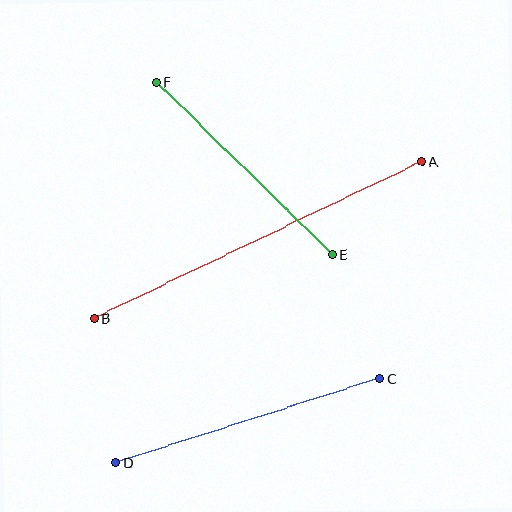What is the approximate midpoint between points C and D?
The midpoint is at approximately (248, 421) pixels.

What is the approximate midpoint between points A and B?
The midpoint is at approximately (258, 240) pixels.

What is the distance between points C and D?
The distance is approximately 277 pixels.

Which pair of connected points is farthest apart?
Points A and B are farthest apart.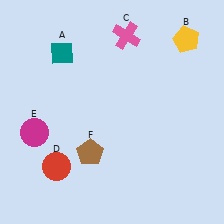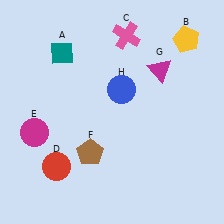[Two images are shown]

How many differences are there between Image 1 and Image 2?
There are 2 differences between the two images.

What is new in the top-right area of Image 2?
A magenta triangle (G) was added in the top-right area of Image 2.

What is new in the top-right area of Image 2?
A blue circle (H) was added in the top-right area of Image 2.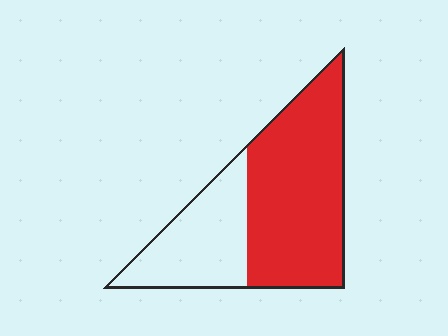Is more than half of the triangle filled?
Yes.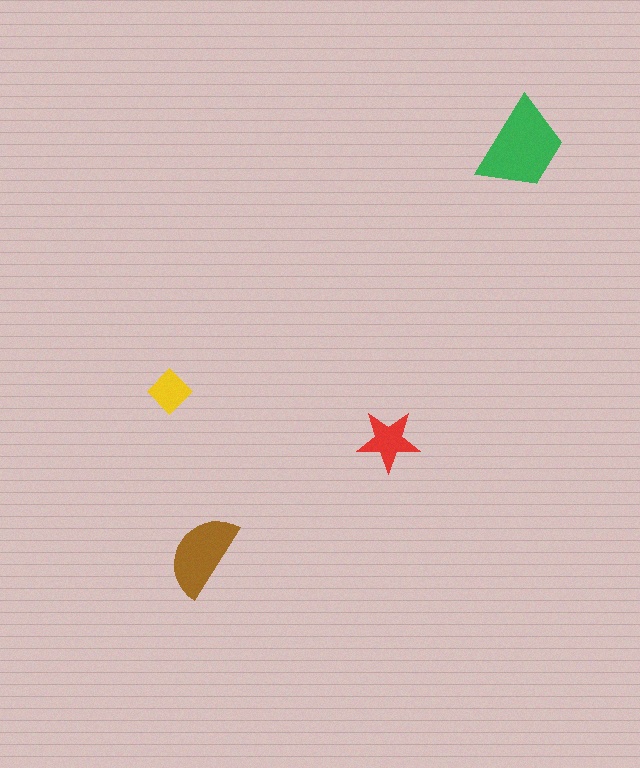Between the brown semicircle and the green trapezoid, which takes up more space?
The green trapezoid.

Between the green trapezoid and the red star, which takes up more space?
The green trapezoid.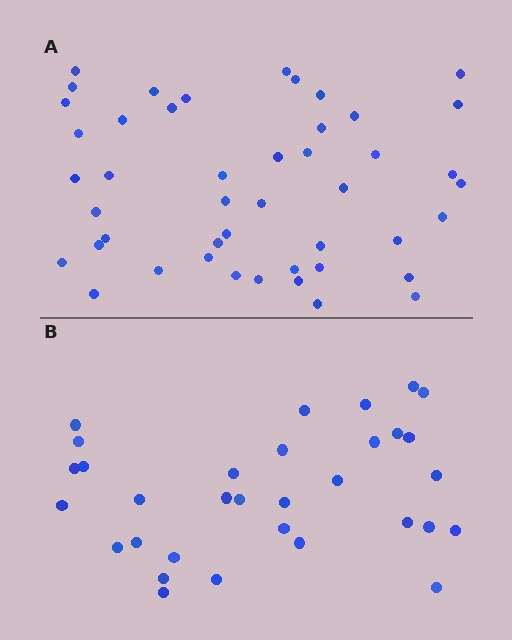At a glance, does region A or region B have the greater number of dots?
Region A (the top region) has more dots.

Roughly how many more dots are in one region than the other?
Region A has approximately 15 more dots than region B.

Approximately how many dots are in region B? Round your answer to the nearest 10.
About 30 dots. (The exact count is 32, which rounds to 30.)